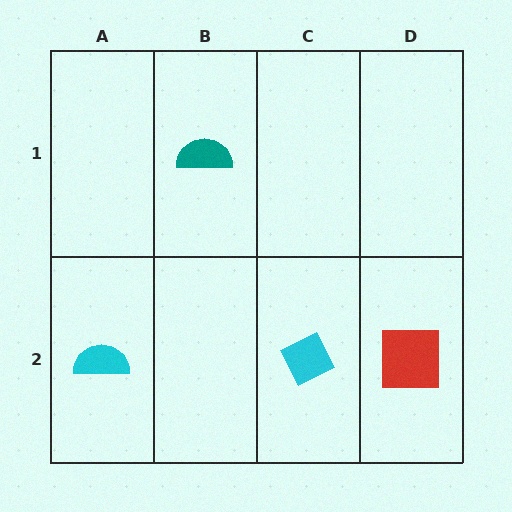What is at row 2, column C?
A cyan diamond.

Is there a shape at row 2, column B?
No, that cell is empty.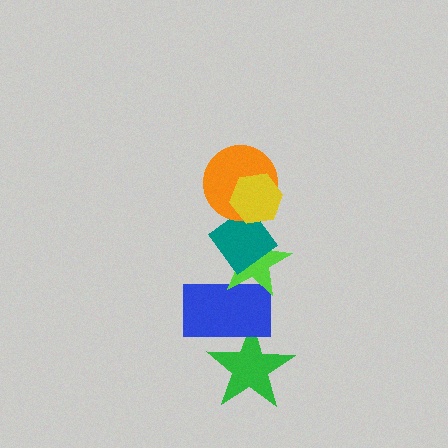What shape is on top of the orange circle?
The yellow hexagon is on top of the orange circle.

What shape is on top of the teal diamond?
The orange circle is on top of the teal diamond.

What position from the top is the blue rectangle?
The blue rectangle is 5th from the top.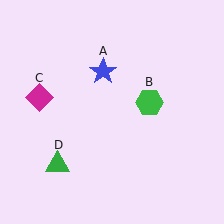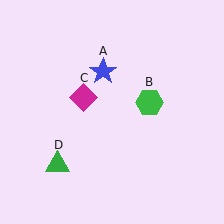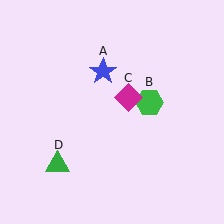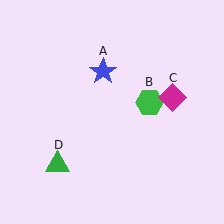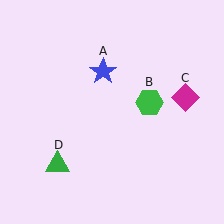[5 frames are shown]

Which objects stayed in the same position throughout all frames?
Blue star (object A) and green hexagon (object B) and green triangle (object D) remained stationary.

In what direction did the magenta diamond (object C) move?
The magenta diamond (object C) moved right.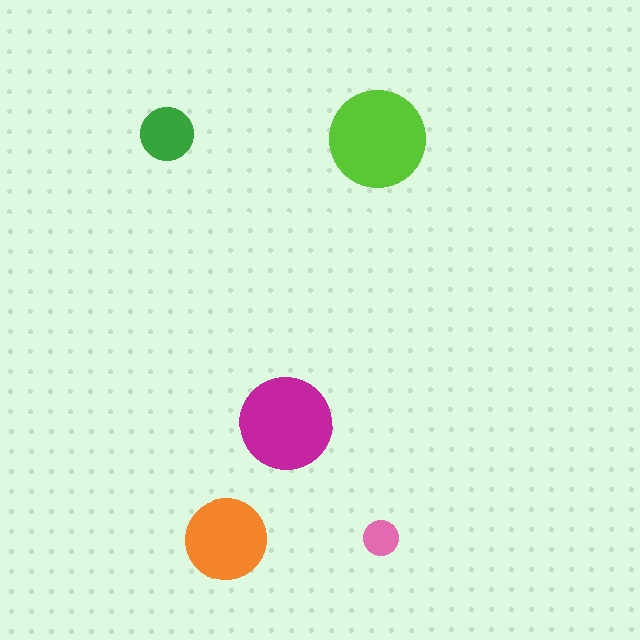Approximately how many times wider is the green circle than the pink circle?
About 1.5 times wider.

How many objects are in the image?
There are 5 objects in the image.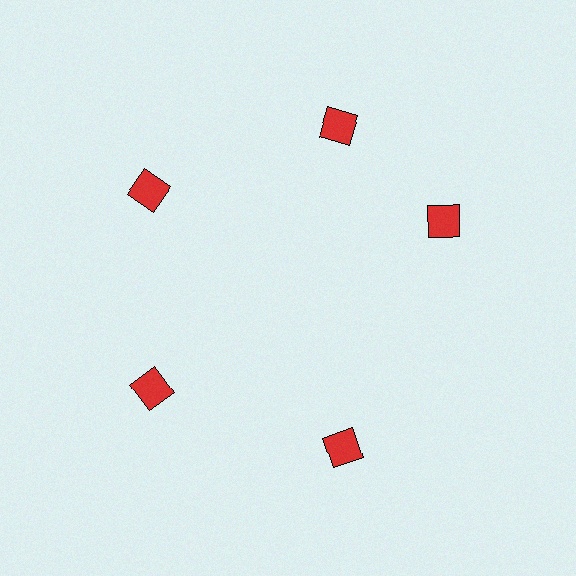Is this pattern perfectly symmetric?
No. The 5 red squares are arranged in a ring, but one element near the 3 o'clock position is rotated out of alignment along the ring, breaking the 5-fold rotational symmetry.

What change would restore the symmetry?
The symmetry would be restored by rotating it back into even spacing with its neighbors so that all 5 squares sit at equal angles and equal distance from the center.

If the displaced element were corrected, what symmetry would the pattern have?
It would have 5-fold rotational symmetry — the pattern would map onto itself every 72 degrees.